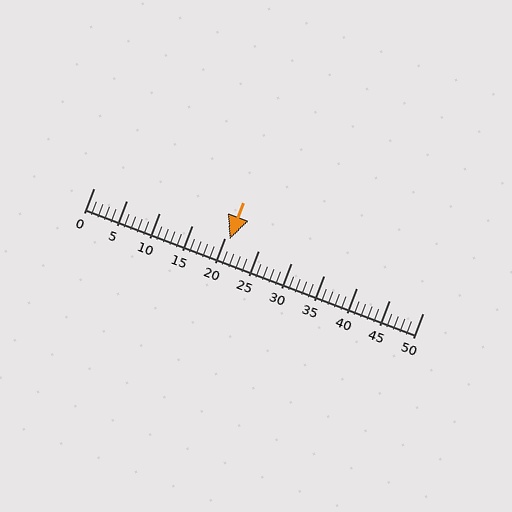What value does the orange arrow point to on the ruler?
The orange arrow points to approximately 21.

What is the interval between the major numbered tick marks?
The major tick marks are spaced 5 units apart.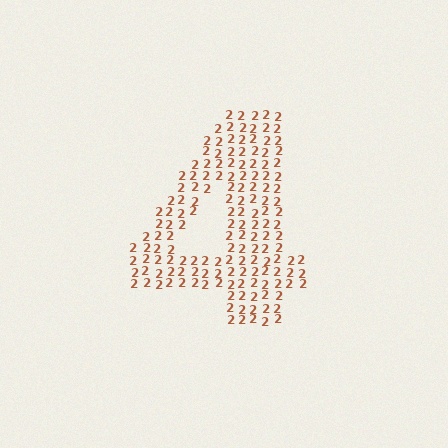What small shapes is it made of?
It is made of small digit 2's.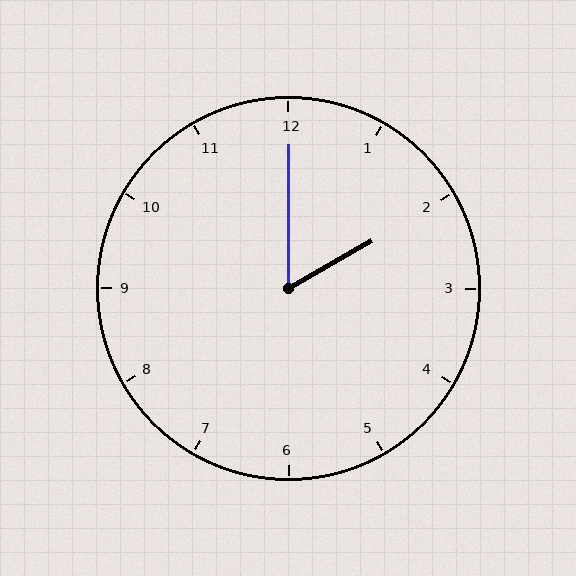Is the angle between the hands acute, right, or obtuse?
It is acute.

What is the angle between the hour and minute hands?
Approximately 60 degrees.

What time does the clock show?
2:00.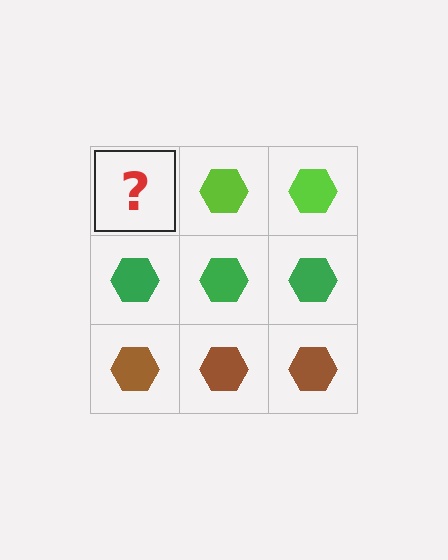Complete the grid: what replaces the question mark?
The question mark should be replaced with a lime hexagon.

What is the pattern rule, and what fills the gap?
The rule is that each row has a consistent color. The gap should be filled with a lime hexagon.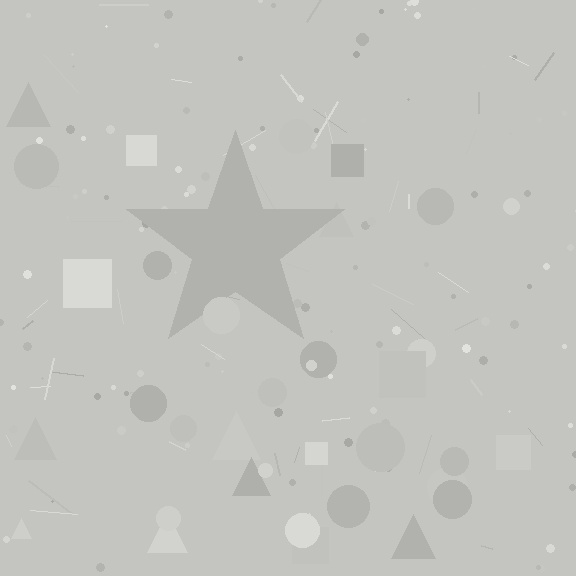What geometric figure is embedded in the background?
A star is embedded in the background.